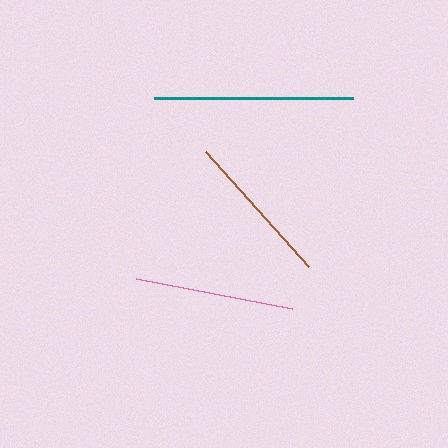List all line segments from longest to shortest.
From longest to shortest: teal, pink, brown.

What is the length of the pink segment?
The pink segment is approximately 159 pixels long.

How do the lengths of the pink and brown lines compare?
The pink and brown lines are approximately the same length.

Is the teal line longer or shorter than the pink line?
The teal line is longer than the pink line.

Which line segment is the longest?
The teal line is the longest at approximately 199 pixels.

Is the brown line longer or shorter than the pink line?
The pink line is longer than the brown line.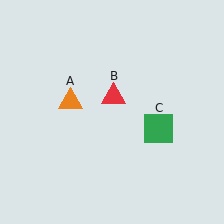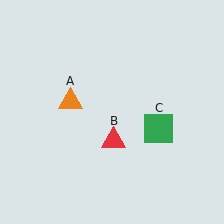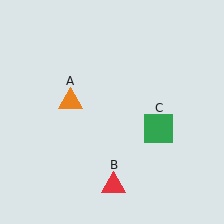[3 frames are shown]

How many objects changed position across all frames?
1 object changed position: red triangle (object B).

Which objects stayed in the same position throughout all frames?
Orange triangle (object A) and green square (object C) remained stationary.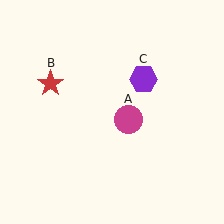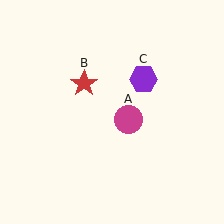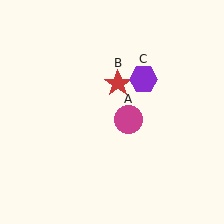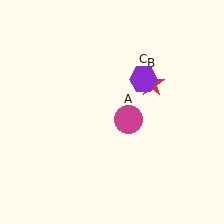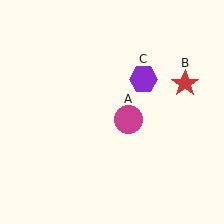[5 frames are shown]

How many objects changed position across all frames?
1 object changed position: red star (object B).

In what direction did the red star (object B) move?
The red star (object B) moved right.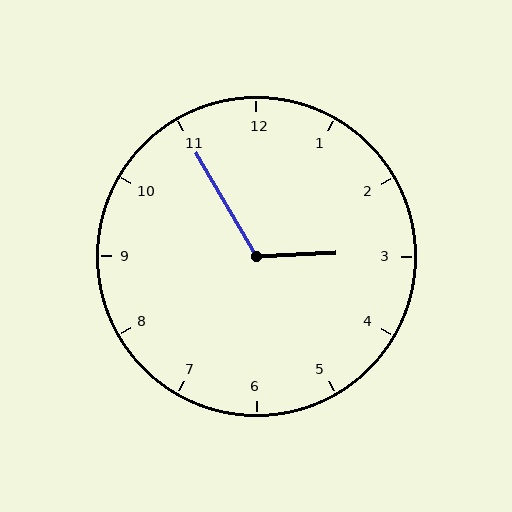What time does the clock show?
2:55.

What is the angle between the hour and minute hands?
Approximately 118 degrees.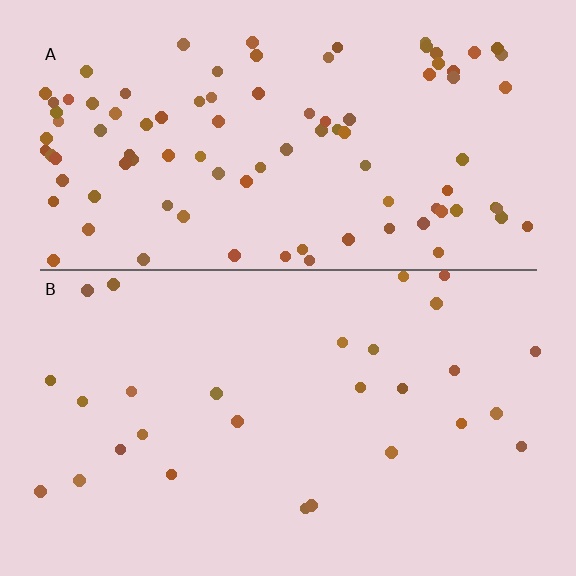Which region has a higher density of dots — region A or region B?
A (the top).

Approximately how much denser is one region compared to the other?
Approximately 3.4× — region A over region B.